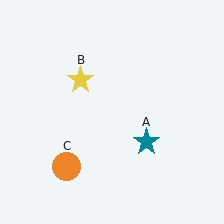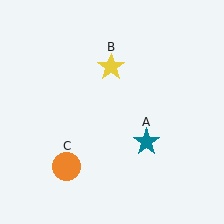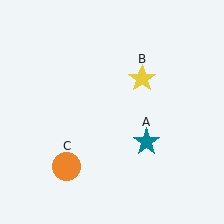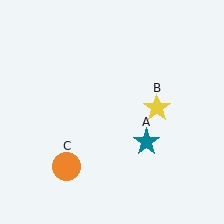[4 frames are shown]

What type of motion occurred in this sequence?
The yellow star (object B) rotated clockwise around the center of the scene.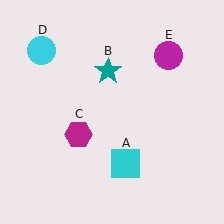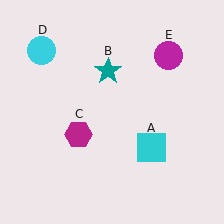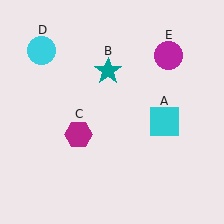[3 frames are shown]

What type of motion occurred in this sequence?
The cyan square (object A) rotated counterclockwise around the center of the scene.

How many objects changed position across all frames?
1 object changed position: cyan square (object A).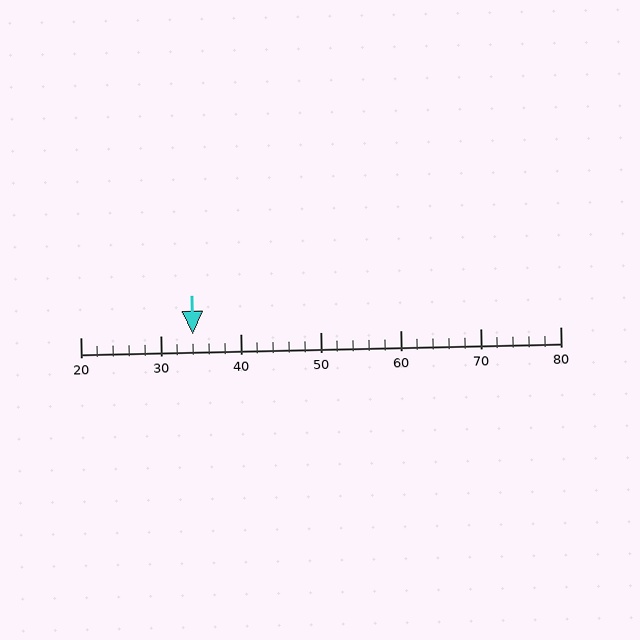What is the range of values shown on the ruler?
The ruler shows values from 20 to 80.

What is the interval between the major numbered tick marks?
The major tick marks are spaced 10 units apart.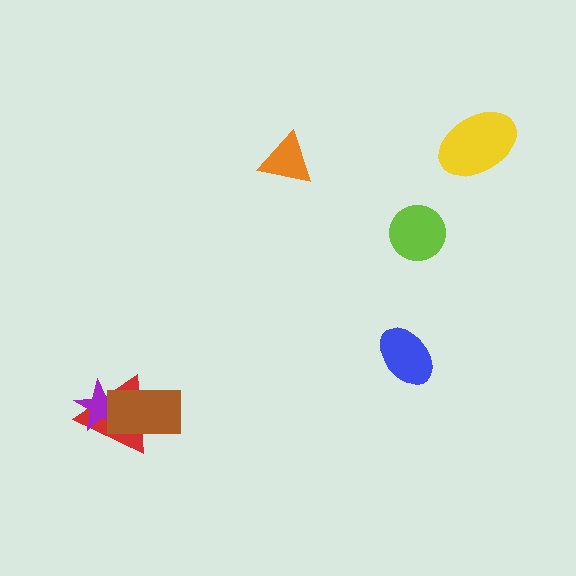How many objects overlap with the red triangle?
2 objects overlap with the red triangle.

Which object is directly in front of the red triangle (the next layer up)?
The purple star is directly in front of the red triangle.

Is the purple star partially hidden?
Yes, it is partially covered by another shape.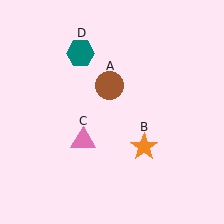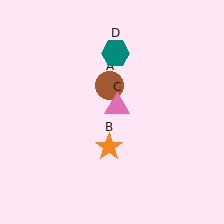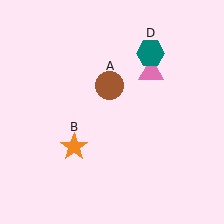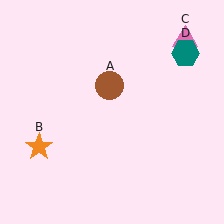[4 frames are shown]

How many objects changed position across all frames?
3 objects changed position: orange star (object B), pink triangle (object C), teal hexagon (object D).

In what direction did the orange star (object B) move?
The orange star (object B) moved left.